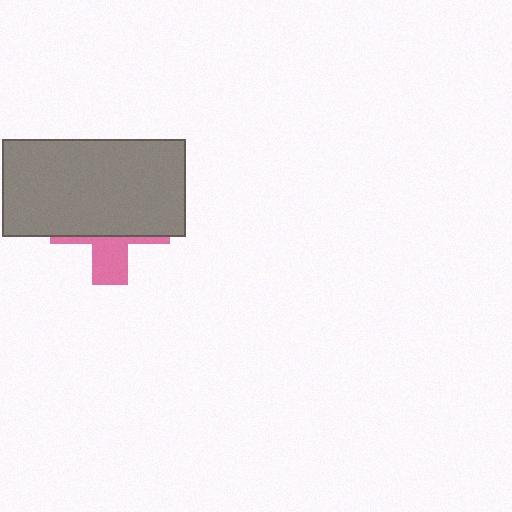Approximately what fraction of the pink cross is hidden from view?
Roughly 70% of the pink cross is hidden behind the gray rectangle.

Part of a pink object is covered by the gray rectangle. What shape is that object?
It is a cross.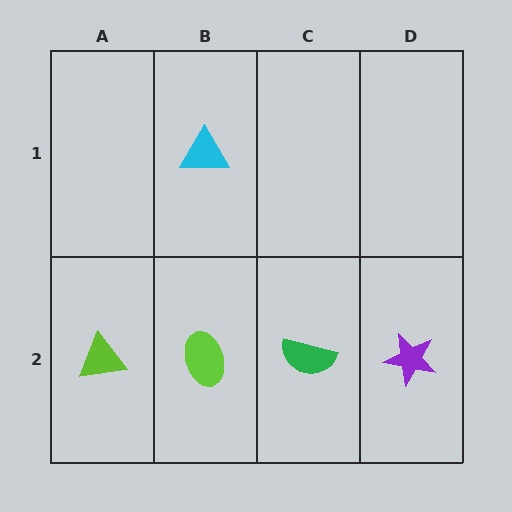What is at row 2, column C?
A green semicircle.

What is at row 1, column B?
A cyan triangle.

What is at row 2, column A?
A lime triangle.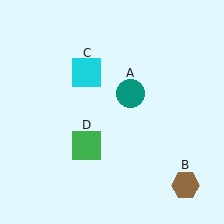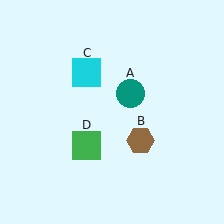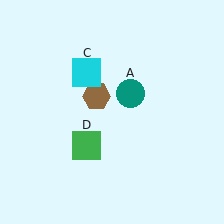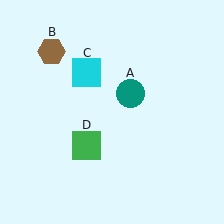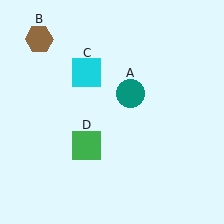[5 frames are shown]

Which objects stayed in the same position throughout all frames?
Teal circle (object A) and cyan square (object C) and green square (object D) remained stationary.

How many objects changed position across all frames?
1 object changed position: brown hexagon (object B).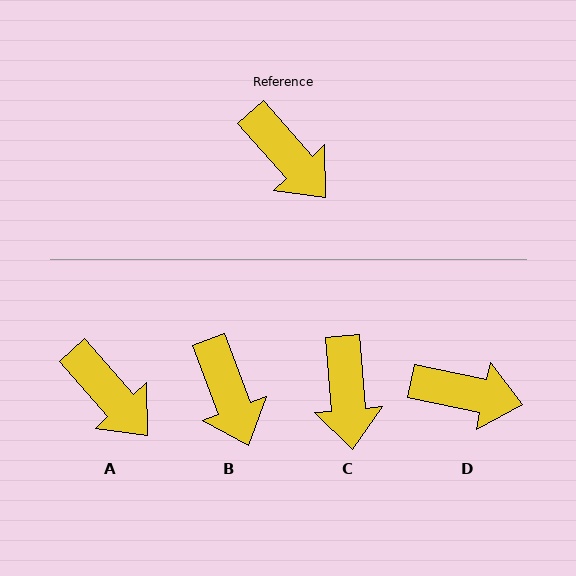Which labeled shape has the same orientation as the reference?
A.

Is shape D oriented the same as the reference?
No, it is off by about 37 degrees.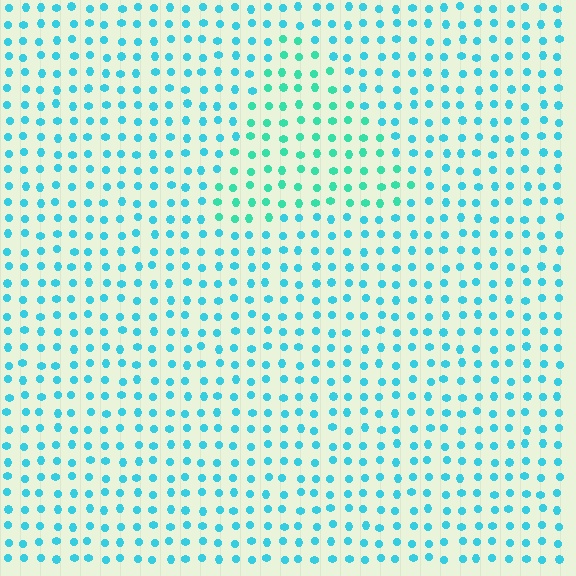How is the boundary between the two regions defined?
The boundary is defined purely by a slight shift in hue (about 27 degrees). Spacing, size, and orientation are identical on both sides.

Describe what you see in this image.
The image is filled with small cyan elements in a uniform arrangement. A triangle-shaped region is visible where the elements are tinted to a slightly different hue, forming a subtle color boundary.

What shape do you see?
I see a triangle.